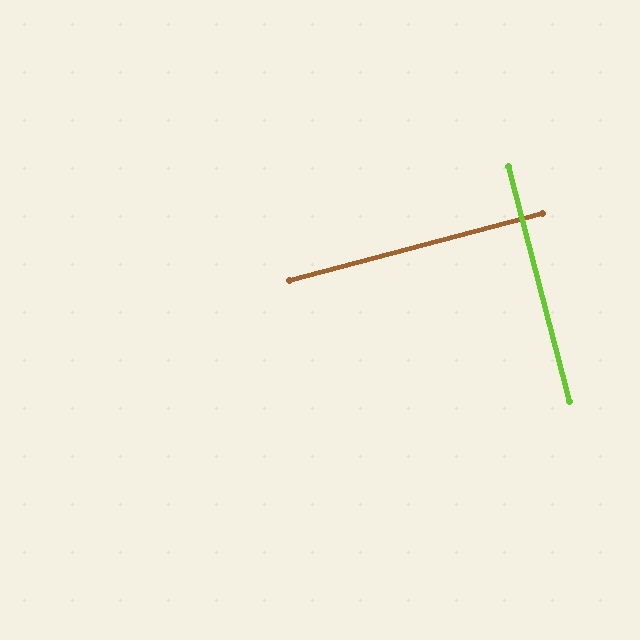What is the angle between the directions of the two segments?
Approximately 90 degrees.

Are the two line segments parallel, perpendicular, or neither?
Perpendicular — they meet at approximately 90°.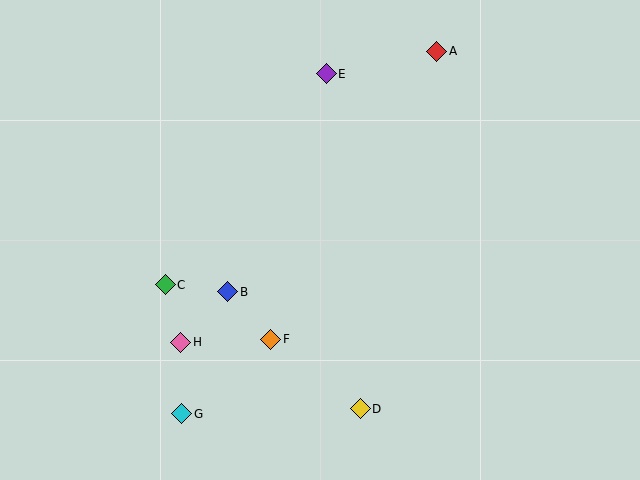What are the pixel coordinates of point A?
Point A is at (437, 51).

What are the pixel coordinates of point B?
Point B is at (228, 292).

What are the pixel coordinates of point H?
Point H is at (181, 342).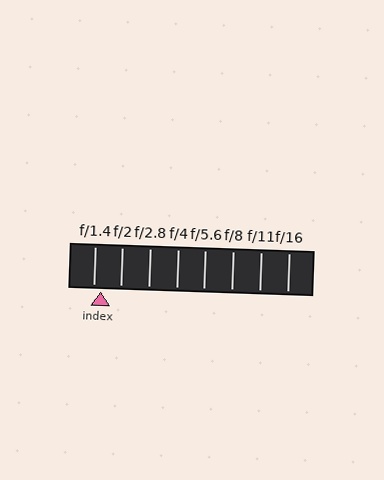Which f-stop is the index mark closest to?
The index mark is closest to f/1.4.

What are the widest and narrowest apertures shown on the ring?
The widest aperture shown is f/1.4 and the narrowest is f/16.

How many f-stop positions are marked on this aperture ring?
There are 8 f-stop positions marked.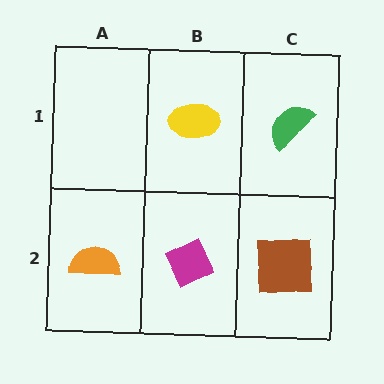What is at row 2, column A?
An orange semicircle.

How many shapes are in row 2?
3 shapes.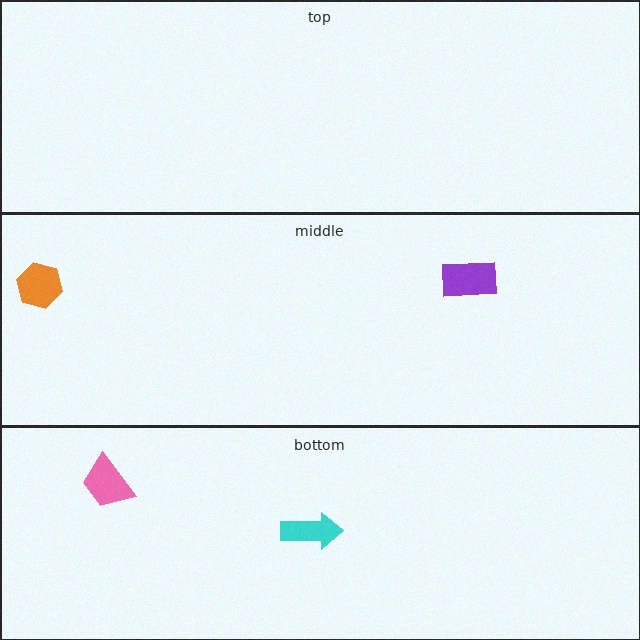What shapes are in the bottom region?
The pink trapezoid, the cyan arrow.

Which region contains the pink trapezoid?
The bottom region.